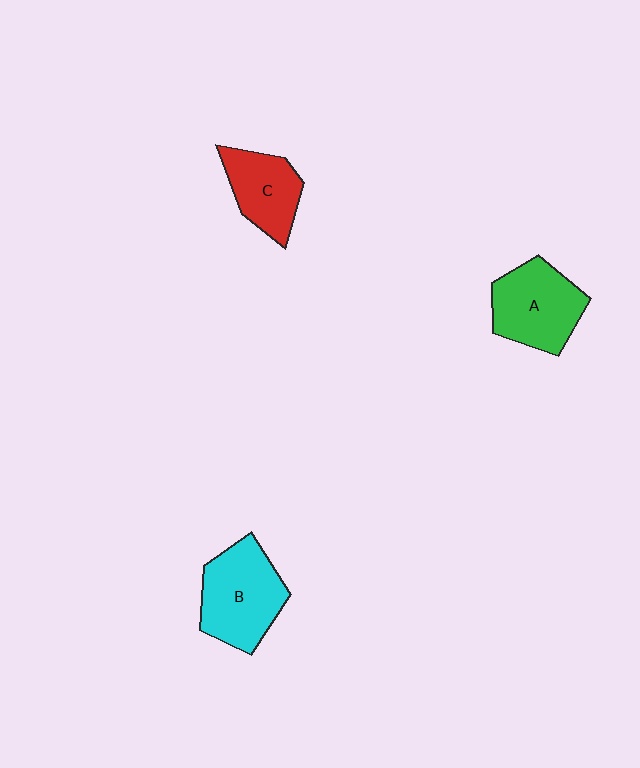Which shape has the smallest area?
Shape C (red).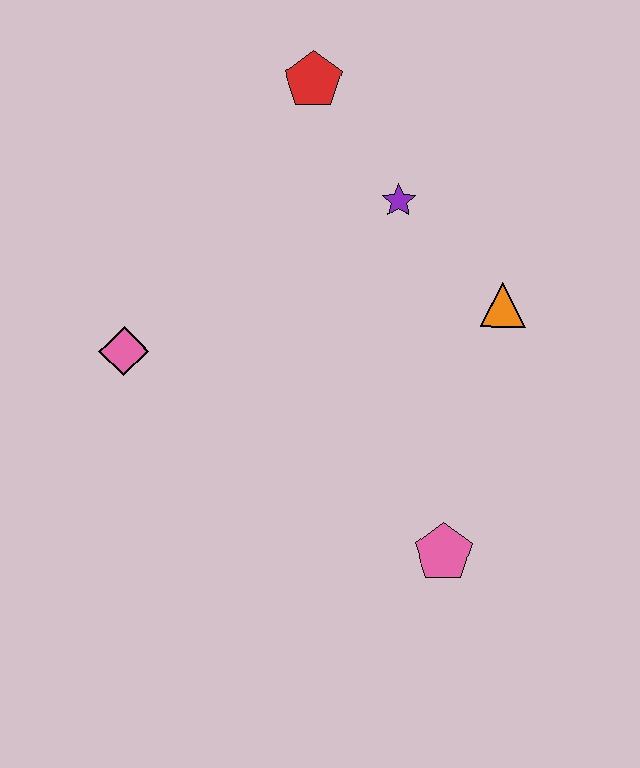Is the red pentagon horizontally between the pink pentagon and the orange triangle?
No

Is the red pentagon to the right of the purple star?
No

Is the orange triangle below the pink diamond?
No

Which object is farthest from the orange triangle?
The pink diamond is farthest from the orange triangle.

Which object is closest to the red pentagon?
The purple star is closest to the red pentagon.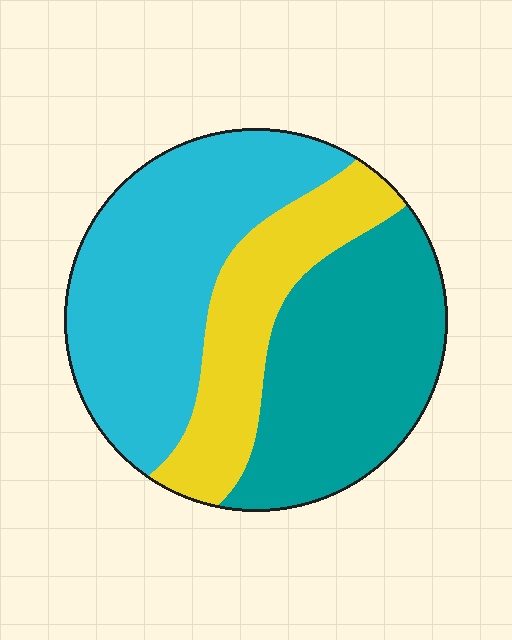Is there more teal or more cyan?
Cyan.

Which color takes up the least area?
Yellow, at roughly 25%.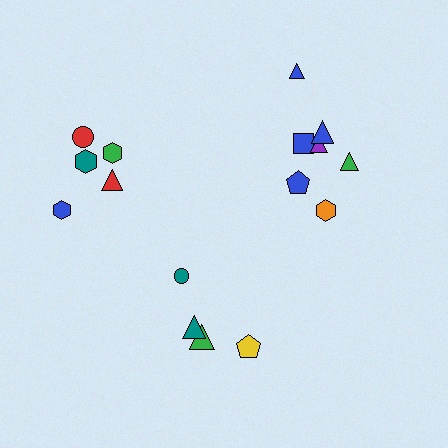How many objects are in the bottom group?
There are 4 objects.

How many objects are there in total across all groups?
There are 16 objects.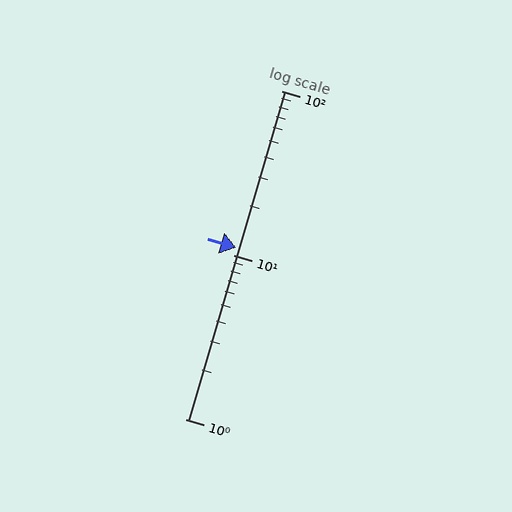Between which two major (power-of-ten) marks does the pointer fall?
The pointer is between 10 and 100.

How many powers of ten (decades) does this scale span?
The scale spans 2 decades, from 1 to 100.